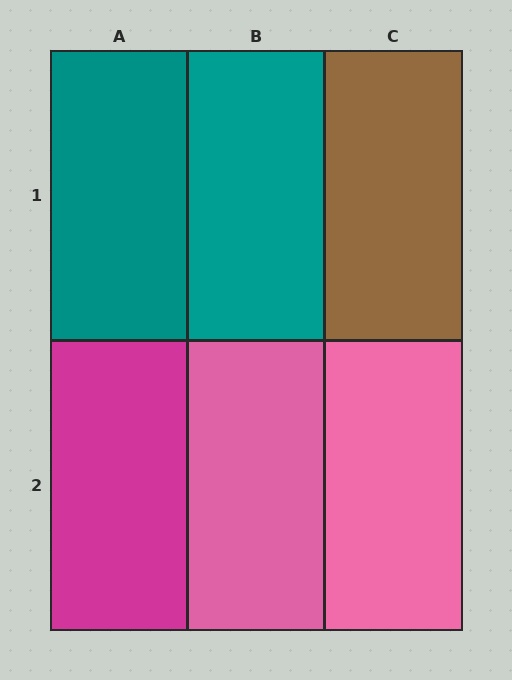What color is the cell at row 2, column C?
Pink.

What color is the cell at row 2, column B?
Pink.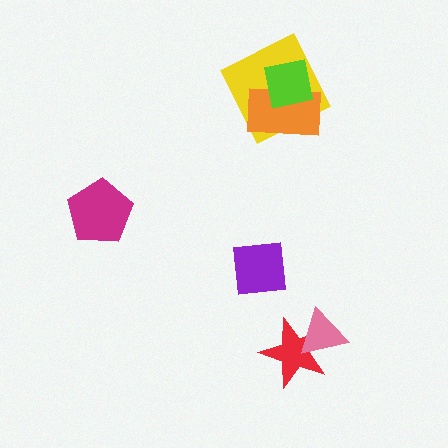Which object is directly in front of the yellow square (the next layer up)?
The orange rectangle is directly in front of the yellow square.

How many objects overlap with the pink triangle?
1 object overlaps with the pink triangle.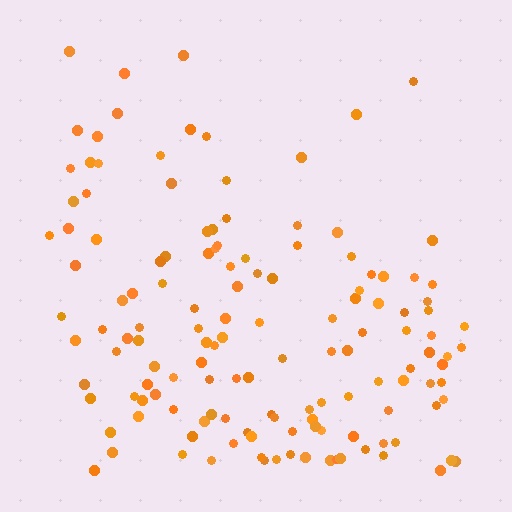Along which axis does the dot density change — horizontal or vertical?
Vertical.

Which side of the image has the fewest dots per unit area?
The top.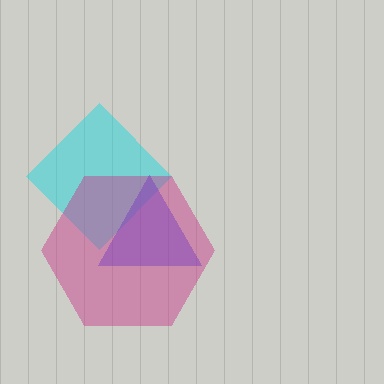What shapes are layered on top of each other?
The layered shapes are: a cyan diamond, a blue triangle, a magenta hexagon.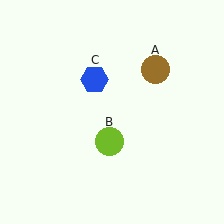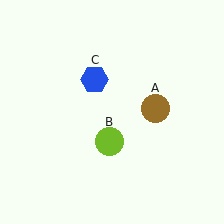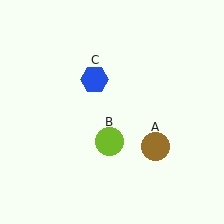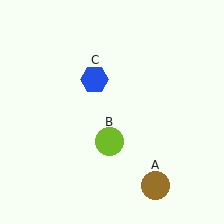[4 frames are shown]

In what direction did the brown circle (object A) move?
The brown circle (object A) moved down.